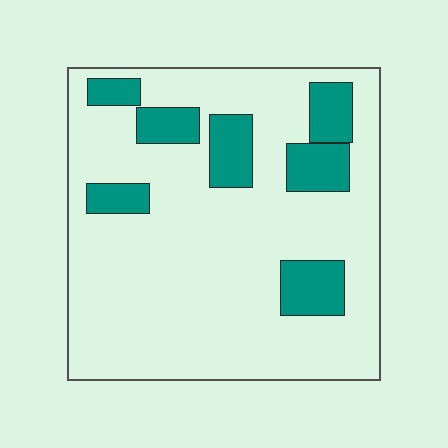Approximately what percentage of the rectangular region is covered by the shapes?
Approximately 20%.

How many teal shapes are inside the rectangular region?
7.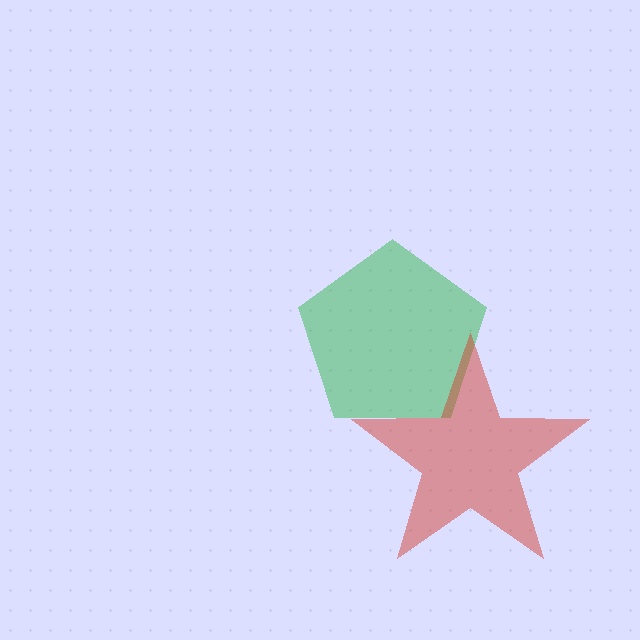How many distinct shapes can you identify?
There are 2 distinct shapes: a green pentagon, a red star.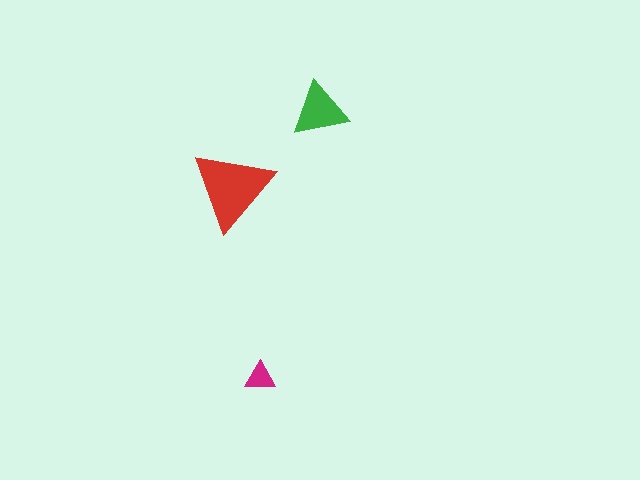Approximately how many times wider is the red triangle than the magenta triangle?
About 2.5 times wider.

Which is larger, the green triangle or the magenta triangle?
The green one.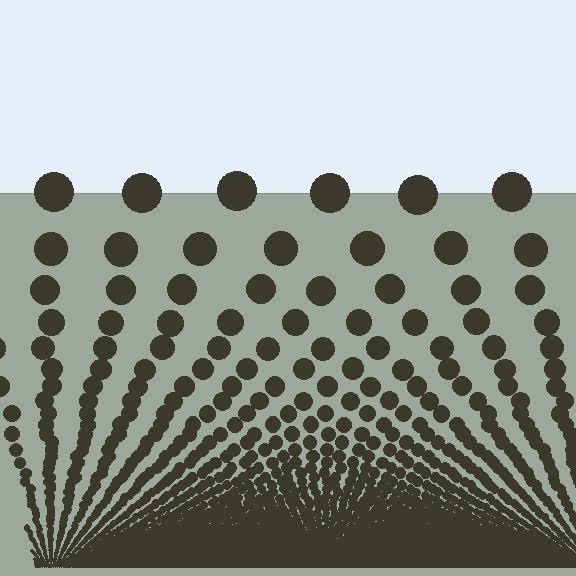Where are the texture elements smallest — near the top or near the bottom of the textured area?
Near the bottom.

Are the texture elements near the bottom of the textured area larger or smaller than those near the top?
Smaller. The gradient is inverted — elements near the bottom are smaller and denser.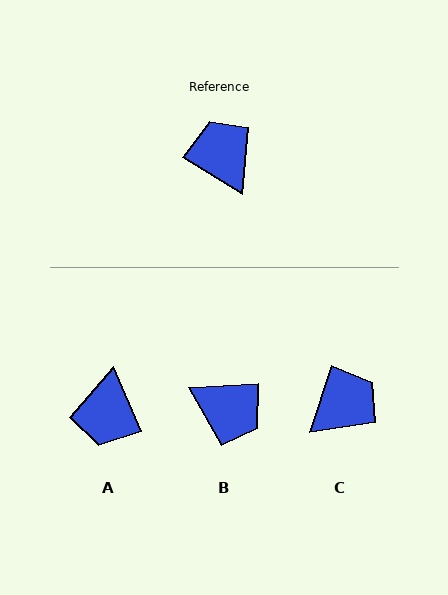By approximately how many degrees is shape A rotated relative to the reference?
Approximately 145 degrees counter-clockwise.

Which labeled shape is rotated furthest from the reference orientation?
B, about 145 degrees away.